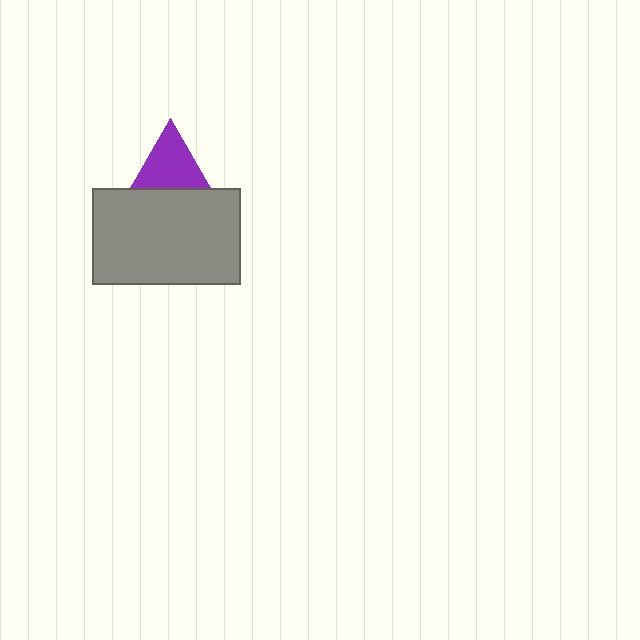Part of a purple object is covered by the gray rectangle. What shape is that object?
It is a triangle.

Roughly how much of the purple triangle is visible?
About half of it is visible (roughly 63%).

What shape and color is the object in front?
The object in front is a gray rectangle.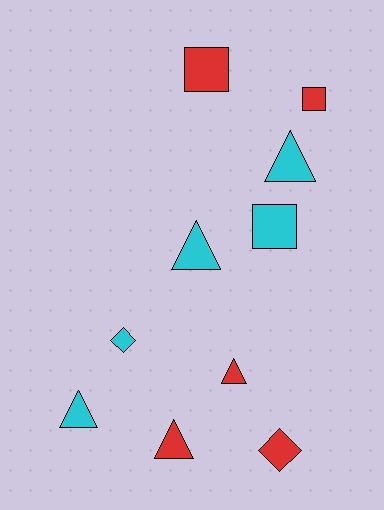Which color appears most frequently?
Cyan, with 5 objects.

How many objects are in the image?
There are 10 objects.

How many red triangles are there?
There are 2 red triangles.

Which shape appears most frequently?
Triangle, with 5 objects.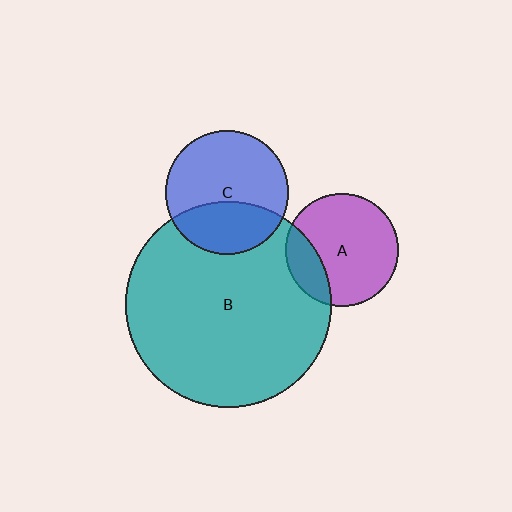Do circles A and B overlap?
Yes.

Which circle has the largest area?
Circle B (teal).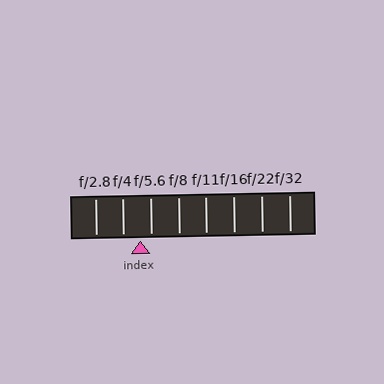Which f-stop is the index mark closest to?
The index mark is closest to f/5.6.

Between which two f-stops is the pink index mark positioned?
The index mark is between f/4 and f/5.6.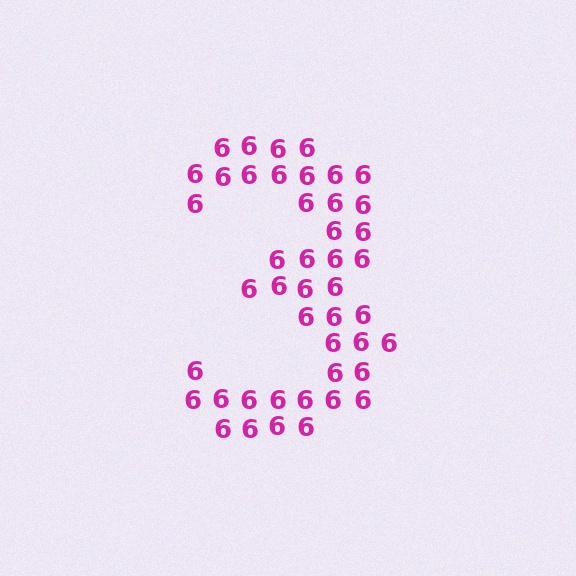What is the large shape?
The large shape is the digit 3.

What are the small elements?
The small elements are digit 6's.